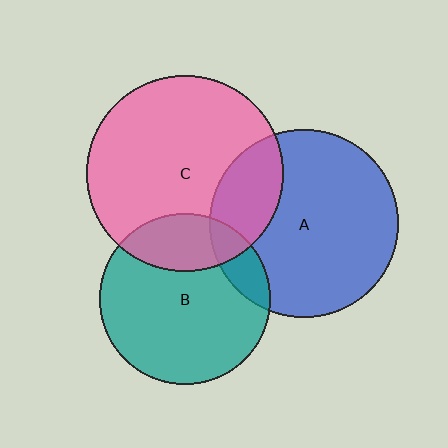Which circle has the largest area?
Circle C (pink).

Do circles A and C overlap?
Yes.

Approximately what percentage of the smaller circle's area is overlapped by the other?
Approximately 25%.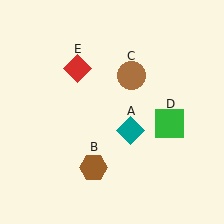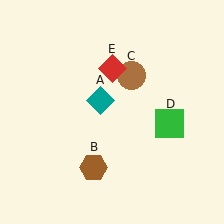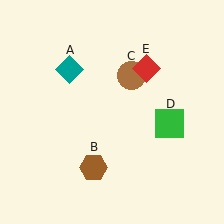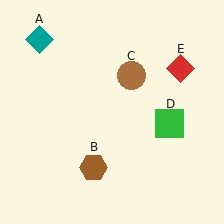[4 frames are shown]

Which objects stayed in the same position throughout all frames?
Brown hexagon (object B) and brown circle (object C) and green square (object D) remained stationary.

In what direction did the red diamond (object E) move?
The red diamond (object E) moved right.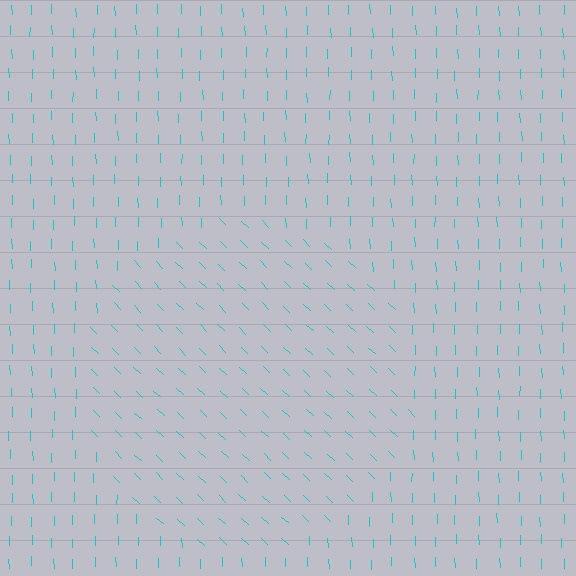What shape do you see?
I see a circle.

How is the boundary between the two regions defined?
The boundary is defined purely by a change in line orientation (approximately 45 degrees difference). All lines are the same color and thickness.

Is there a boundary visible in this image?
Yes, there is a texture boundary formed by a change in line orientation.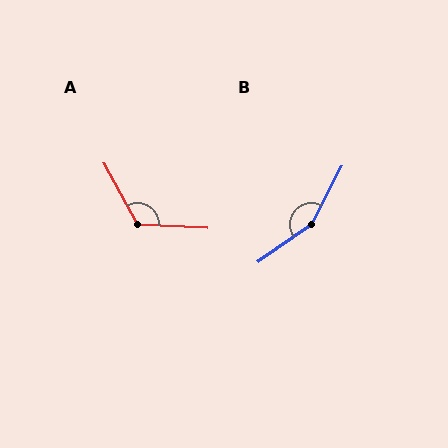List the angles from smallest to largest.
A (121°), B (152°).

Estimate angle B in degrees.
Approximately 152 degrees.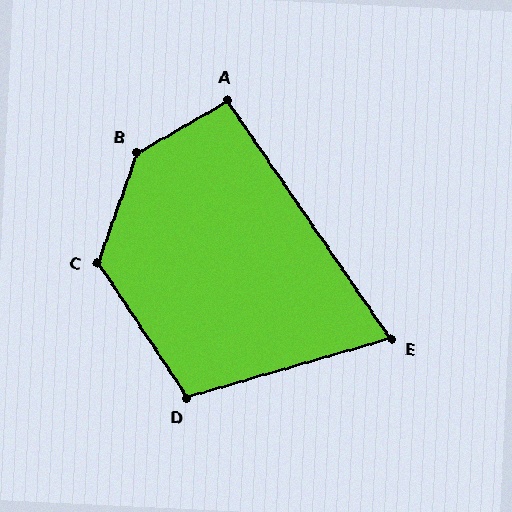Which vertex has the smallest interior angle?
E, at approximately 72 degrees.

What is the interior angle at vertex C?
Approximately 128 degrees (obtuse).